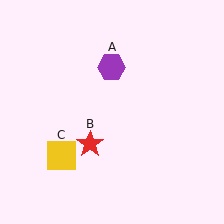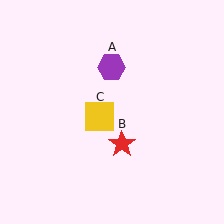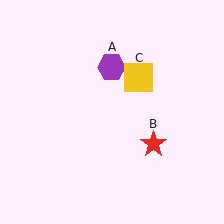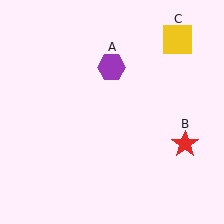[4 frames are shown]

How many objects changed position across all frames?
2 objects changed position: red star (object B), yellow square (object C).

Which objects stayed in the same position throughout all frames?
Purple hexagon (object A) remained stationary.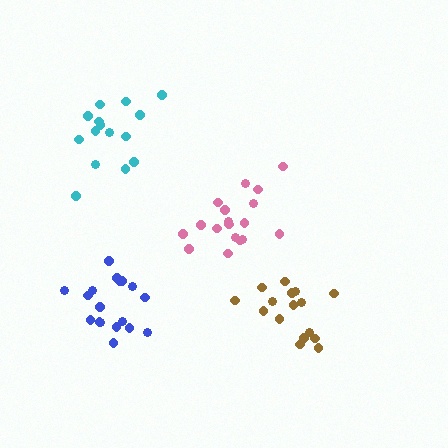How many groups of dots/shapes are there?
There are 4 groups.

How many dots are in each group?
Group 1: 16 dots, Group 2: 18 dots, Group 3: 18 dots, Group 4: 15 dots (67 total).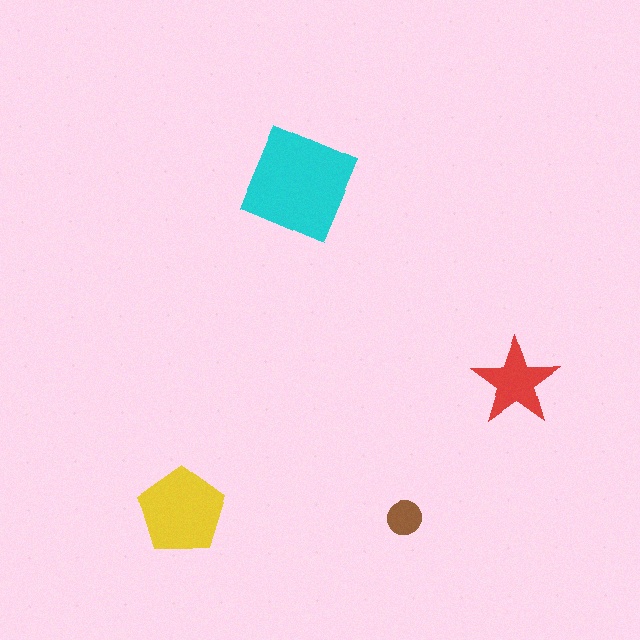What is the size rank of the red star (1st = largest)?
3rd.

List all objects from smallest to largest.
The brown circle, the red star, the yellow pentagon, the cyan diamond.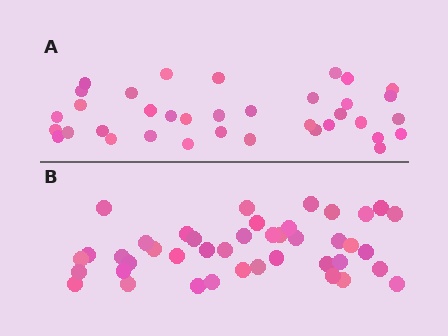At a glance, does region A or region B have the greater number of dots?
Region B (the bottom region) has more dots.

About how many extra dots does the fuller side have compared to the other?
Region B has about 6 more dots than region A.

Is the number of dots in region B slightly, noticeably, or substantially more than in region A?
Region B has only slightly more — the two regions are fairly close. The ratio is roughly 1.2 to 1.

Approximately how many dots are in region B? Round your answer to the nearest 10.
About 40 dots. (The exact count is 42, which rounds to 40.)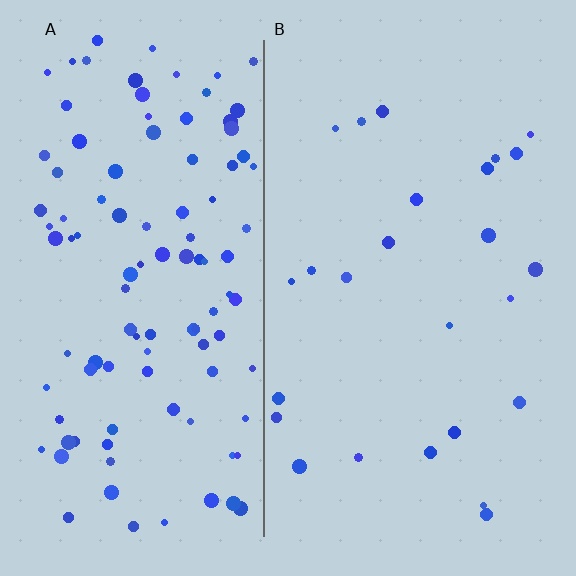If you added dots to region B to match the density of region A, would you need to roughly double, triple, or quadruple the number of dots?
Approximately quadruple.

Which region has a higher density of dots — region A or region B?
A (the left).